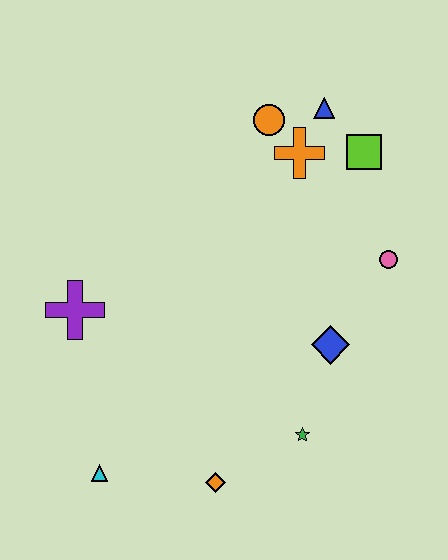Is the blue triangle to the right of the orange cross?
Yes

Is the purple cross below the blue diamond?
No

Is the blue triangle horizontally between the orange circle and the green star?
No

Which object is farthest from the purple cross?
The lime square is farthest from the purple cross.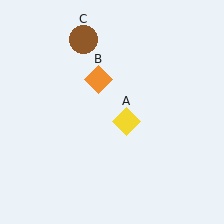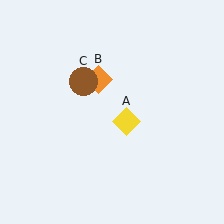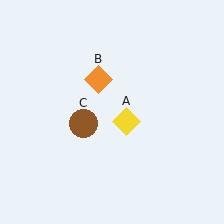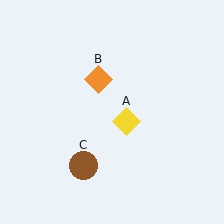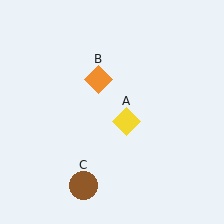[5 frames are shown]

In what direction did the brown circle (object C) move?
The brown circle (object C) moved down.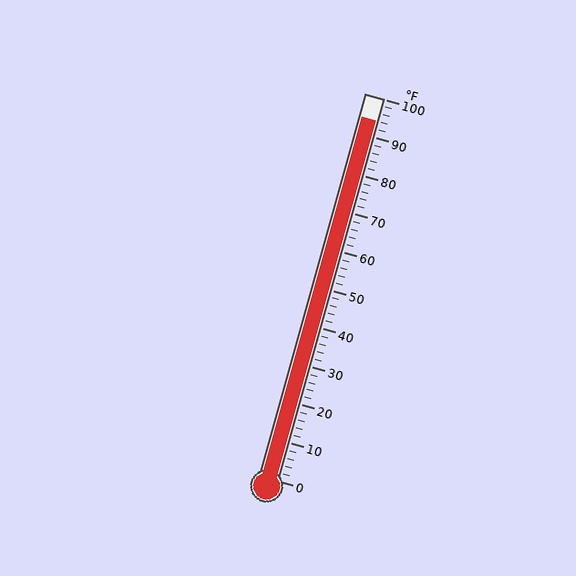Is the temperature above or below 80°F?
The temperature is above 80°F.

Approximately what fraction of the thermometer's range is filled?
The thermometer is filled to approximately 95% of its range.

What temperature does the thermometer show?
The thermometer shows approximately 94°F.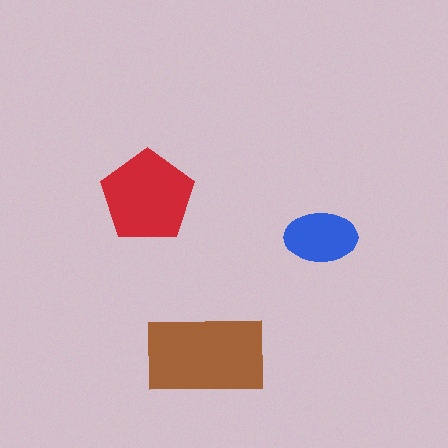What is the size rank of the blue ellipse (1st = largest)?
3rd.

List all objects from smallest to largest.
The blue ellipse, the red pentagon, the brown rectangle.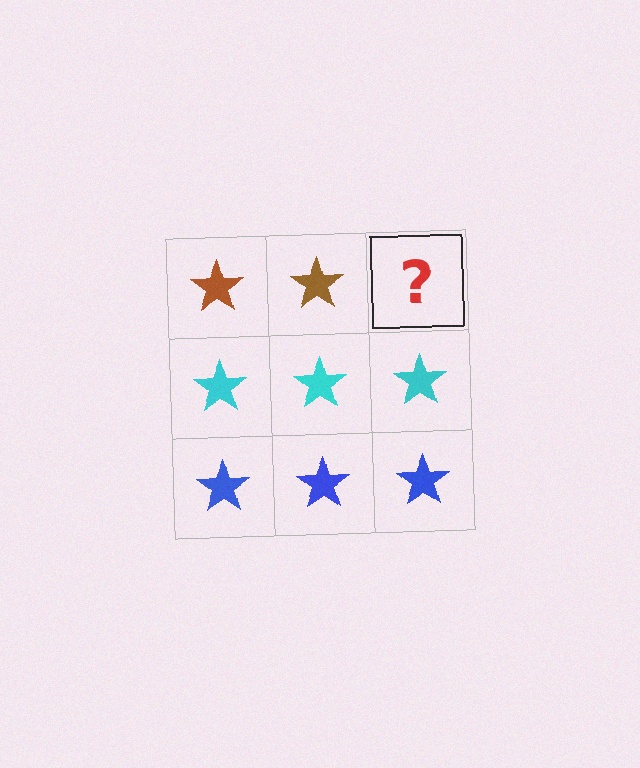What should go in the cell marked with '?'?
The missing cell should contain a brown star.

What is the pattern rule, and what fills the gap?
The rule is that each row has a consistent color. The gap should be filled with a brown star.